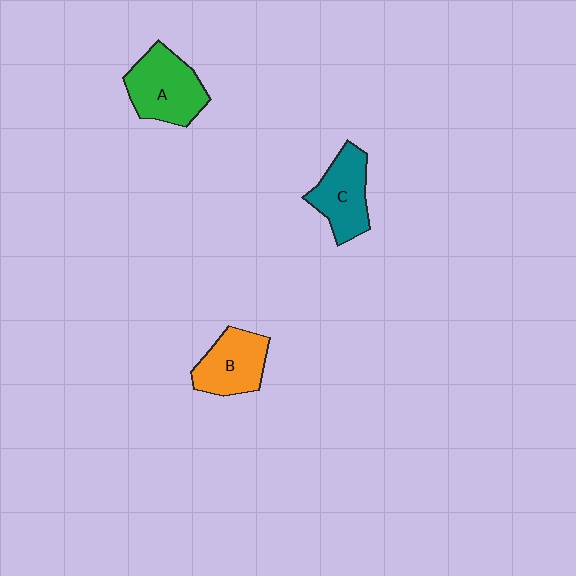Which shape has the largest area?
Shape A (green).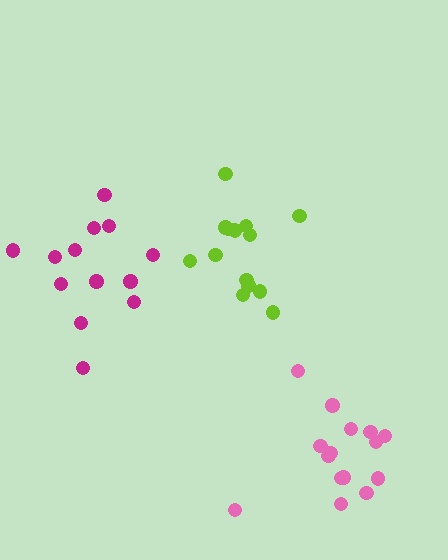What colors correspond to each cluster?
The clusters are colored: lime, magenta, pink.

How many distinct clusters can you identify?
There are 3 distinct clusters.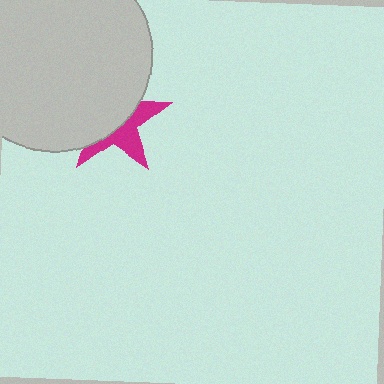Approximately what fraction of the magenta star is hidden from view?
Roughly 59% of the magenta star is hidden behind the light gray circle.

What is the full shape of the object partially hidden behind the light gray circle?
The partially hidden object is a magenta star.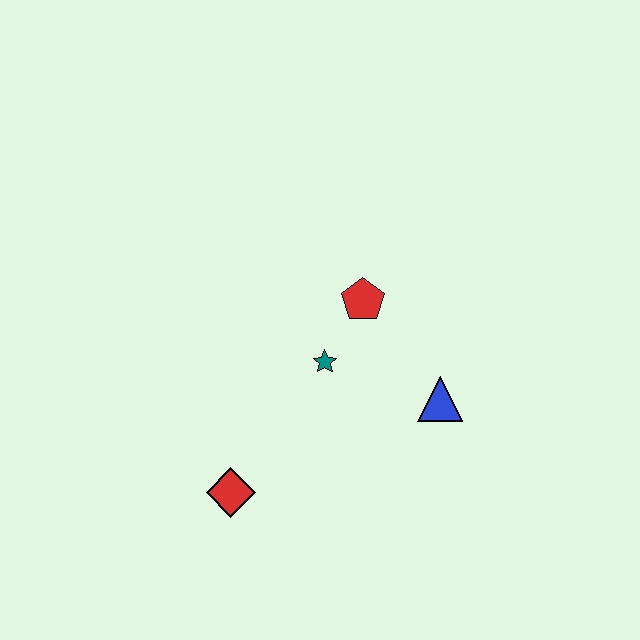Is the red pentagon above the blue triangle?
Yes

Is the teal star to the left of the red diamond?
No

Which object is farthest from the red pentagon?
The red diamond is farthest from the red pentagon.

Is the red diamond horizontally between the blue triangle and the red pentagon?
No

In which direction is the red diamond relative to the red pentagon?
The red diamond is below the red pentagon.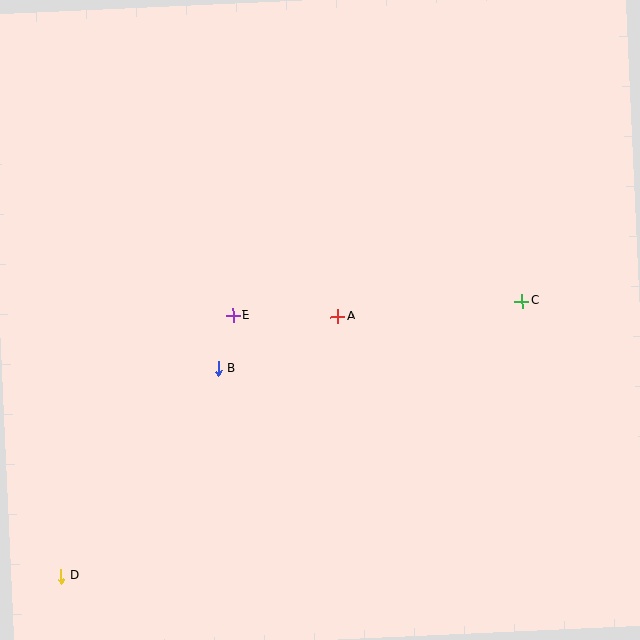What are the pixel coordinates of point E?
Point E is at (233, 316).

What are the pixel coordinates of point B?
Point B is at (218, 368).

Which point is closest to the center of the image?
Point A at (338, 316) is closest to the center.